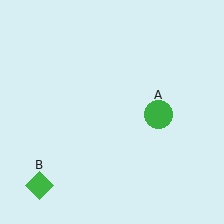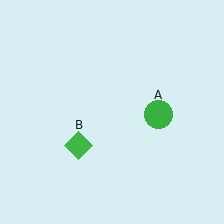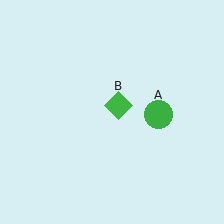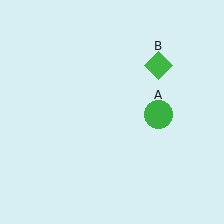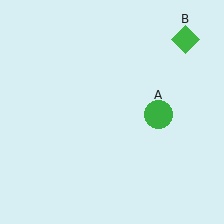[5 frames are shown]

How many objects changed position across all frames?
1 object changed position: green diamond (object B).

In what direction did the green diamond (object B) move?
The green diamond (object B) moved up and to the right.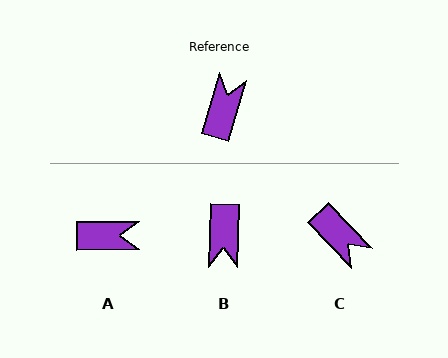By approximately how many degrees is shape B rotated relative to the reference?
Approximately 165 degrees clockwise.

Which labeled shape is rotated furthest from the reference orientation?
B, about 165 degrees away.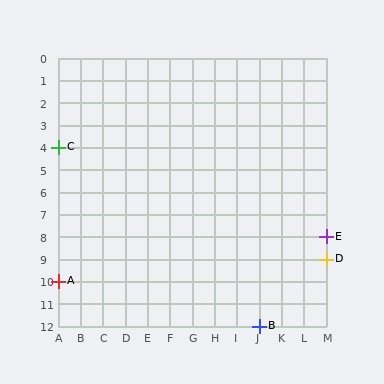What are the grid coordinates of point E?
Point E is at grid coordinates (M, 8).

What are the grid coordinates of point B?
Point B is at grid coordinates (J, 12).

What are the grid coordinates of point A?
Point A is at grid coordinates (A, 10).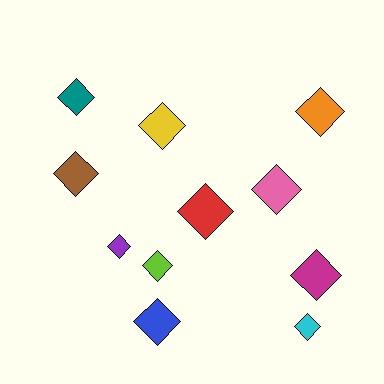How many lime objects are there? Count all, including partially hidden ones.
There is 1 lime object.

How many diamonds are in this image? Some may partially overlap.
There are 11 diamonds.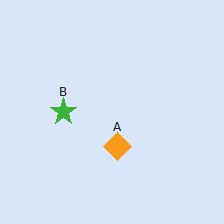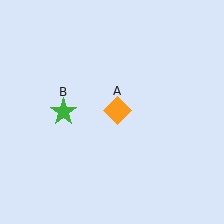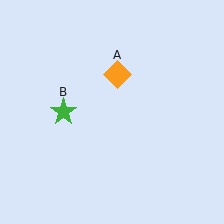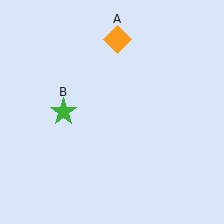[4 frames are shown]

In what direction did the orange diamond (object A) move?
The orange diamond (object A) moved up.